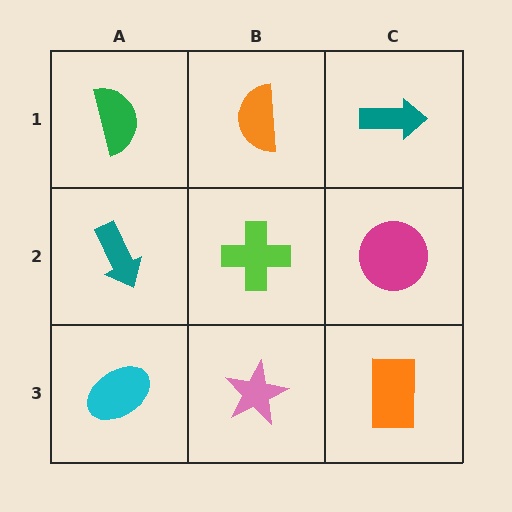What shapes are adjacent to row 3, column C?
A magenta circle (row 2, column C), a pink star (row 3, column B).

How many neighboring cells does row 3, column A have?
2.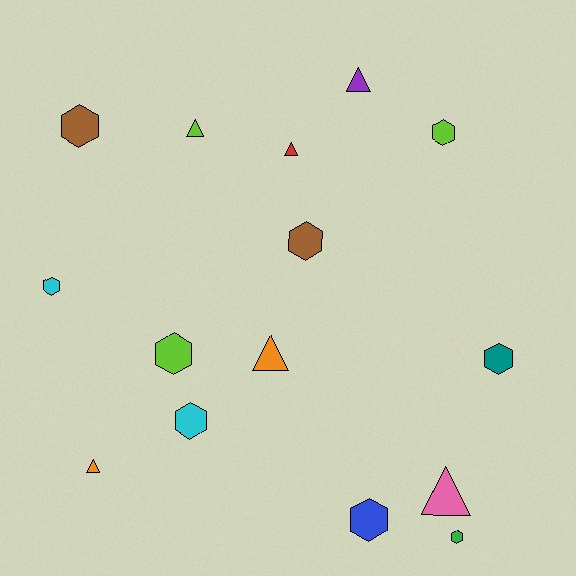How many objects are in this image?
There are 15 objects.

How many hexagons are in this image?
There are 9 hexagons.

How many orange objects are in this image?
There are 2 orange objects.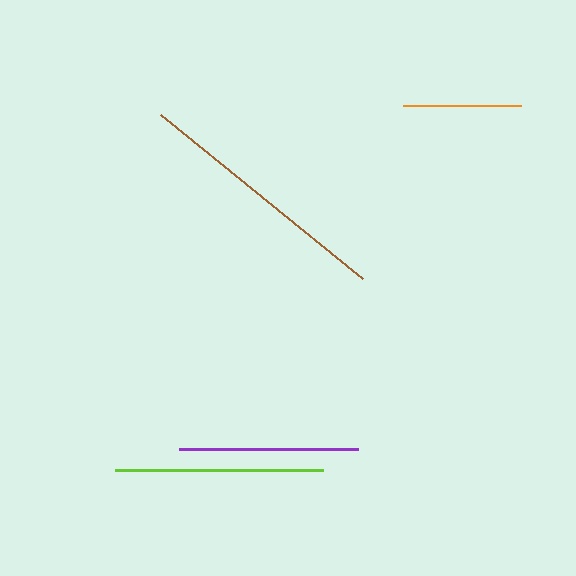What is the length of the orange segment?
The orange segment is approximately 119 pixels long.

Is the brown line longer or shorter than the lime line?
The brown line is longer than the lime line.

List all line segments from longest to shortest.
From longest to shortest: brown, lime, purple, orange.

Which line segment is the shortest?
The orange line is the shortest at approximately 119 pixels.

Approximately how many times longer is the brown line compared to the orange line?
The brown line is approximately 2.2 times the length of the orange line.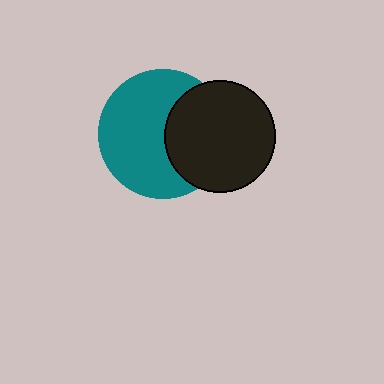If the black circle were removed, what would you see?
You would see the complete teal circle.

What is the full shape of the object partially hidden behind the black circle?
The partially hidden object is a teal circle.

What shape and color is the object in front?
The object in front is a black circle.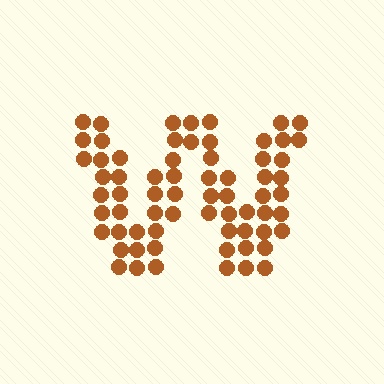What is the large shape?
The large shape is the letter W.